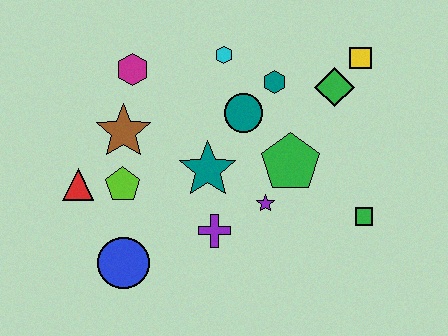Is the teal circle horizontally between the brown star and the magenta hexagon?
No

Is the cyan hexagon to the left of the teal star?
No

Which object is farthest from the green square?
The red triangle is farthest from the green square.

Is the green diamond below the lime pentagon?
No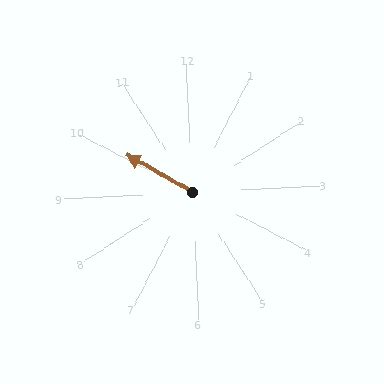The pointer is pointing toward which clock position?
Roughly 10 o'clock.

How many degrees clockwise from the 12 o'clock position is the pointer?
Approximately 303 degrees.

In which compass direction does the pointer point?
Northwest.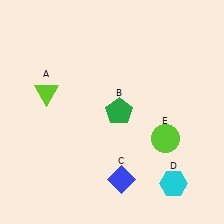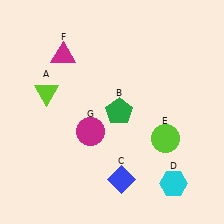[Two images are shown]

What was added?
A magenta triangle (F), a magenta circle (G) were added in Image 2.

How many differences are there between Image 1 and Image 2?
There are 2 differences between the two images.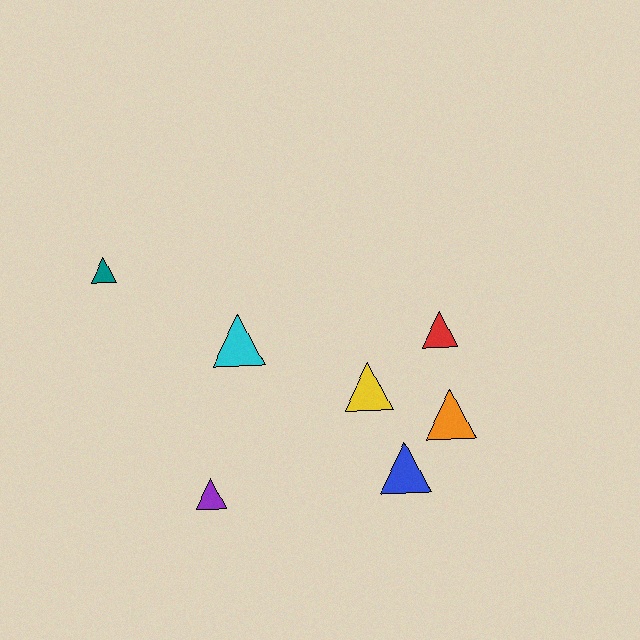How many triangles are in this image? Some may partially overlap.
There are 7 triangles.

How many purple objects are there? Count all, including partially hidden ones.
There is 1 purple object.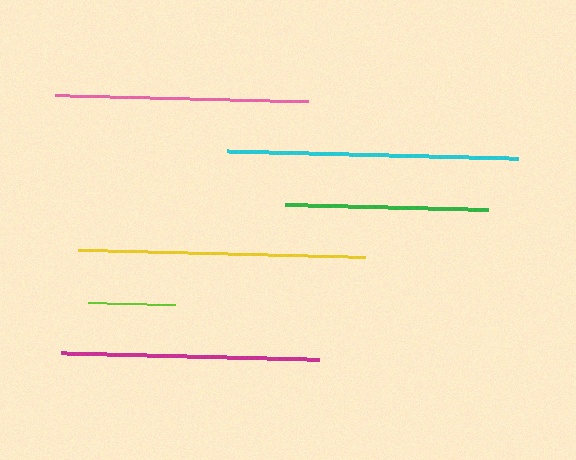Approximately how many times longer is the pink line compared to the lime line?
The pink line is approximately 2.9 times the length of the lime line.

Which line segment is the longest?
The cyan line is the longest at approximately 291 pixels.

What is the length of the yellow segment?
The yellow segment is approximately 286 pixels long.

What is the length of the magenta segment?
The magenta segment is approximately 257 pixels long.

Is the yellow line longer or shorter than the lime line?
The yellow line is longer than the lime line.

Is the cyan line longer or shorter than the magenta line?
The cyan line is longer than the magenta line.